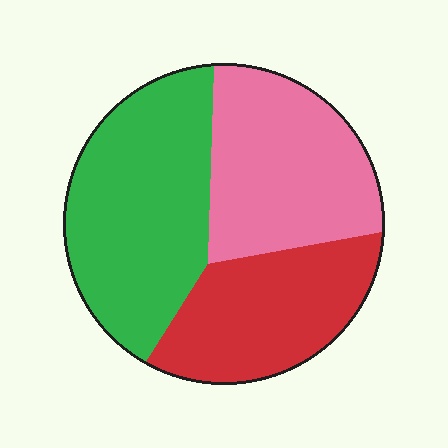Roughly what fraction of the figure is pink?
Pink covers roughly 35% of the figure.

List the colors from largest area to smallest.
From largest to smallest: green, pink, red.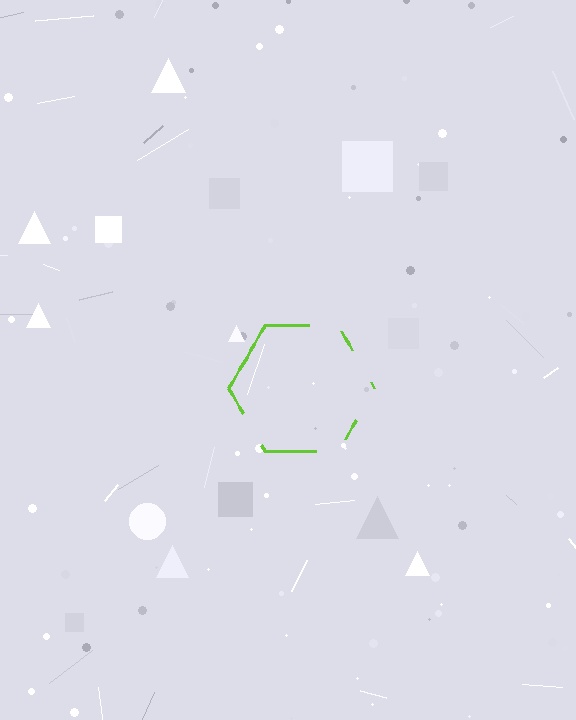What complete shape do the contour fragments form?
The contour fragments form a hexagon.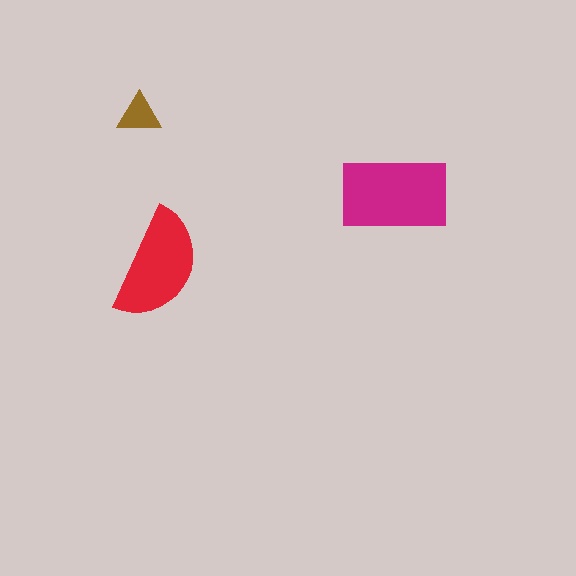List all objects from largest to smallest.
The magenta rectangle, the red semicircle, the brown triangle.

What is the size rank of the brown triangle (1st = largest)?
3rd.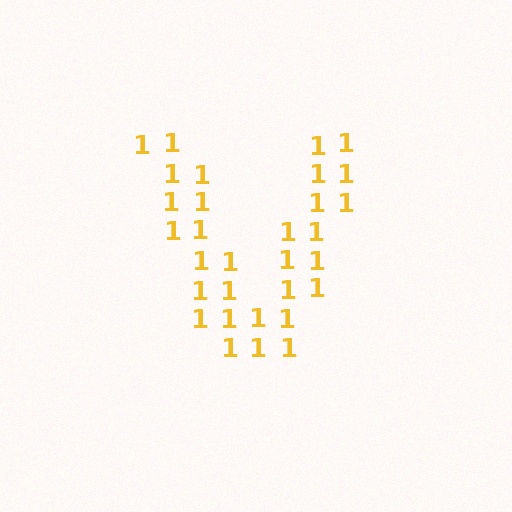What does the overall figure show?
The overall figure shows the letter V.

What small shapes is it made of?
It is made of small digit 1's.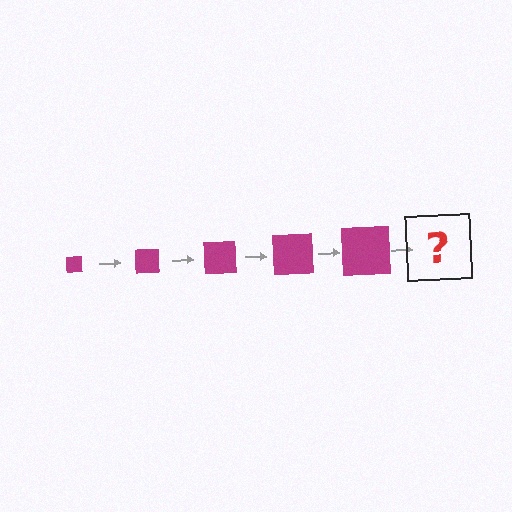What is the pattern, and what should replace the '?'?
The pattern is that the square gets progressively larger each step. The '?' should be a magenta square, larger than the previous one.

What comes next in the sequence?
The next element should be a magenta square, larger than the previous one.